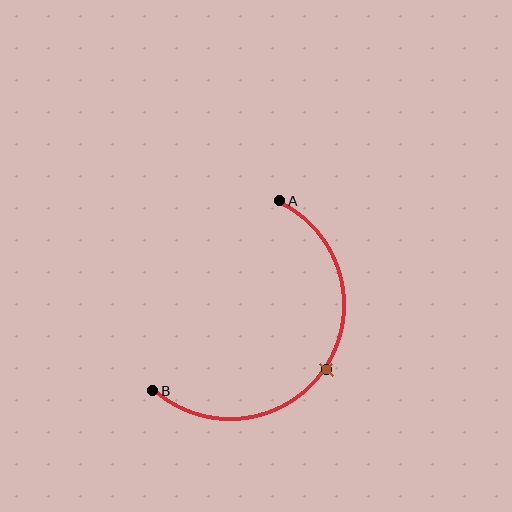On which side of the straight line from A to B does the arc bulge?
The arc bulges below and to the right of the straight line connecting A and B.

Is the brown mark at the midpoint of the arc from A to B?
Yes. The brown mark lies on the arc at equal arc-length from both A and B — it is the arc midpoint.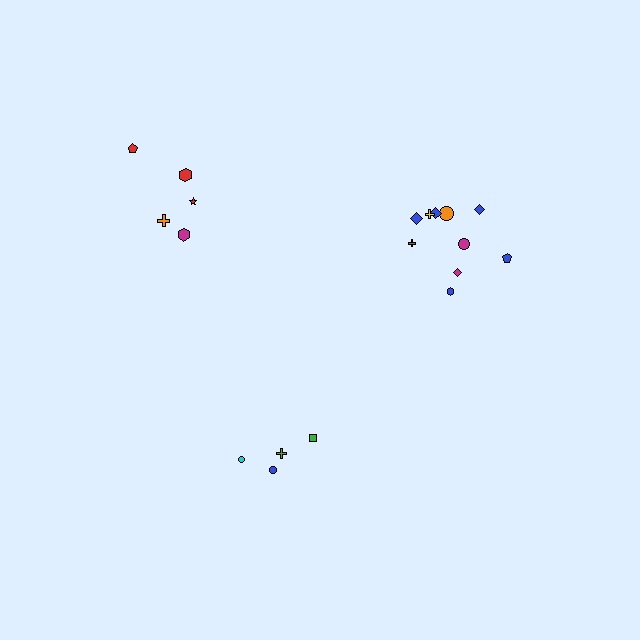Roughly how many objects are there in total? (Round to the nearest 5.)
Roughly 20 objects in total.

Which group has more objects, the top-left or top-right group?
The top-right group.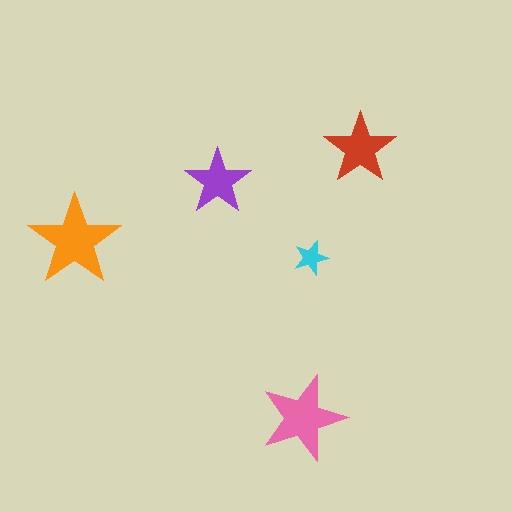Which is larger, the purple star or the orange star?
The orange one.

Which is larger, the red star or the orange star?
The orange one.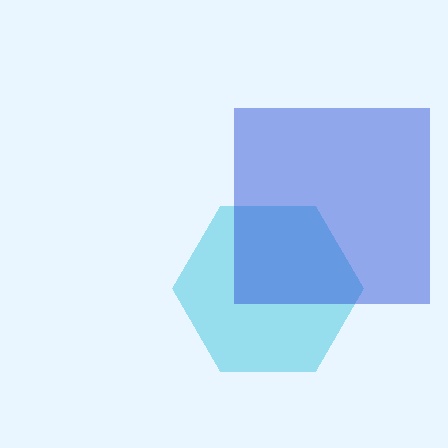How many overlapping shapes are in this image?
There are 2 overlapping shapes in the image.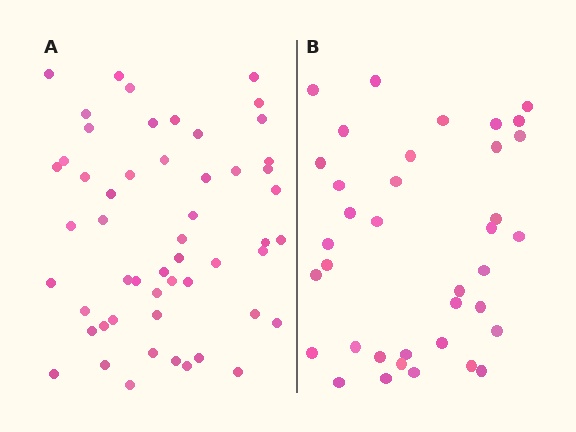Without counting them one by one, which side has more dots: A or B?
Region A (the left region) has more dots.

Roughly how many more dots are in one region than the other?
Region A has approximately 15 more dots than region B.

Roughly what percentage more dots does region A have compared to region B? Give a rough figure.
About 45% more.